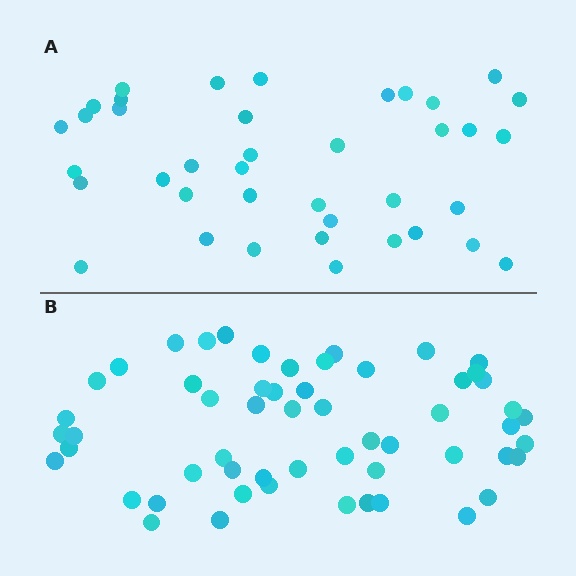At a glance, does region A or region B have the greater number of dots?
Region B (the bottom region) has more dots.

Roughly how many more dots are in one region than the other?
Region B has approximately 15 more dots than region A.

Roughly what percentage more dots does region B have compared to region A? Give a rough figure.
About 45% more.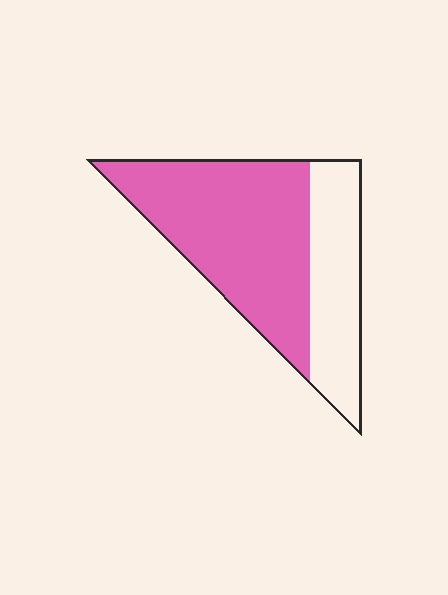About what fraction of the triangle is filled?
About two thirds (2/3).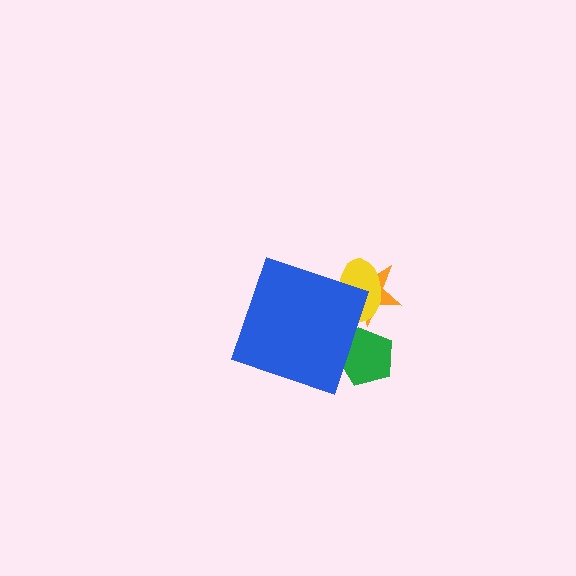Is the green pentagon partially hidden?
Yes, the green pentagon is partially hidden behind the blue diamond.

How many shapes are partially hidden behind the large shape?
3 shapes are partially hidden.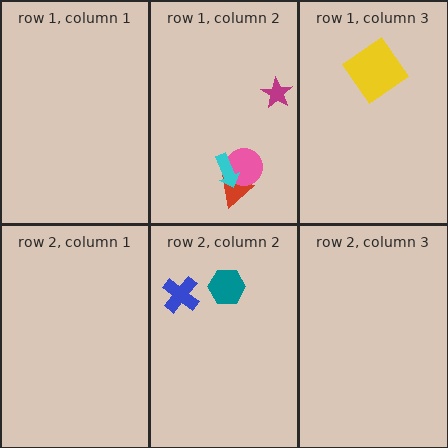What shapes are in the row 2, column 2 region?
The blue cross, the teal hexagon.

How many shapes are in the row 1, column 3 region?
1.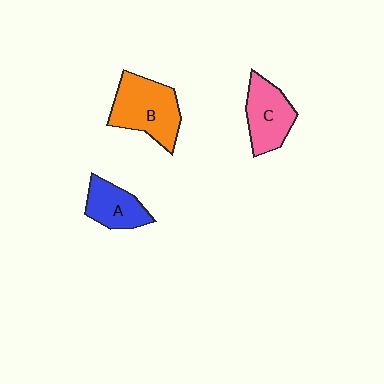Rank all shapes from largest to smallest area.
From largest to smallest: B (orange), C (pink), A (blue).